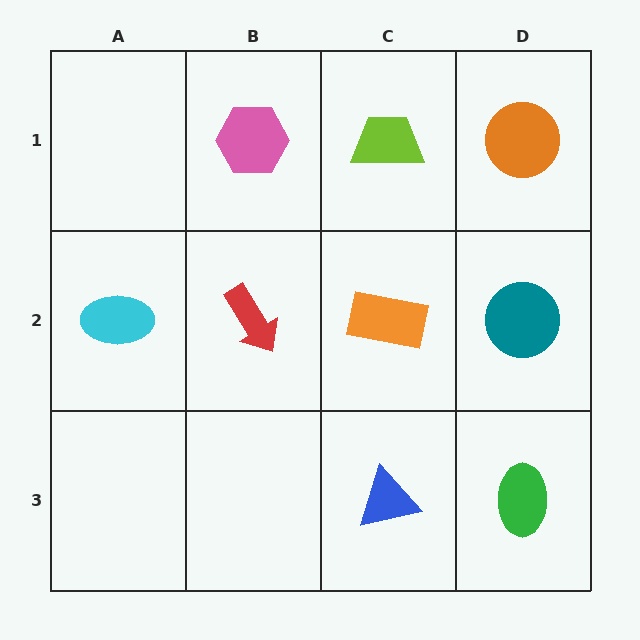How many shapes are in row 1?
3 shapes.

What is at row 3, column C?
A blue triangle.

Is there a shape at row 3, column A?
No, that cell is empty.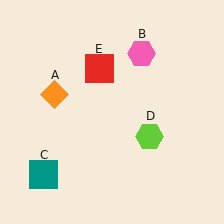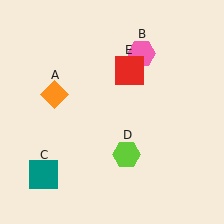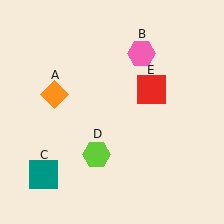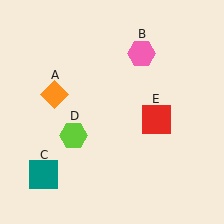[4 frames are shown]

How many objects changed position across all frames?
2 objects changed position: lime hexagon (object D), red square (object E).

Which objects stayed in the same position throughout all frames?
Orange diamond (object A) and pink hexagon (object B) and teal square (object C) remained stationary.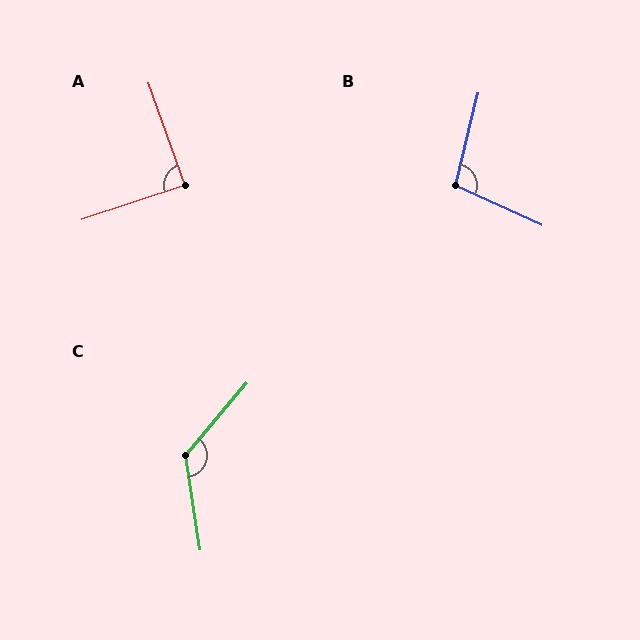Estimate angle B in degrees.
Approximately 101 degrees.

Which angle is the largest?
C, at approximately 131 degrees.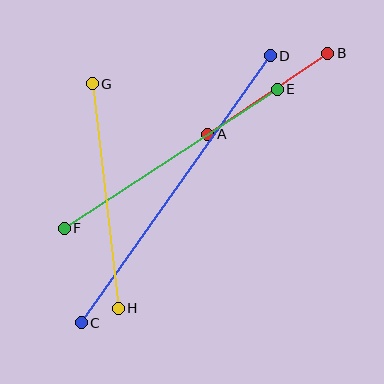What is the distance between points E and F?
The distance is approximately 255 pixels.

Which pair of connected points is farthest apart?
Points C and D are farthest apart.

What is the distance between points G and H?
The distance is approximately 226 pixels.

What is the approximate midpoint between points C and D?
The midpoint is at approximately (176, 189) pixels.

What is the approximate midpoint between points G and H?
The midpoint is at approximately (105, 196) pixels.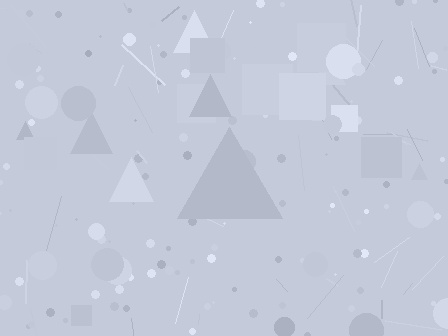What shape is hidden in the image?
A triangle is hidden in the image.